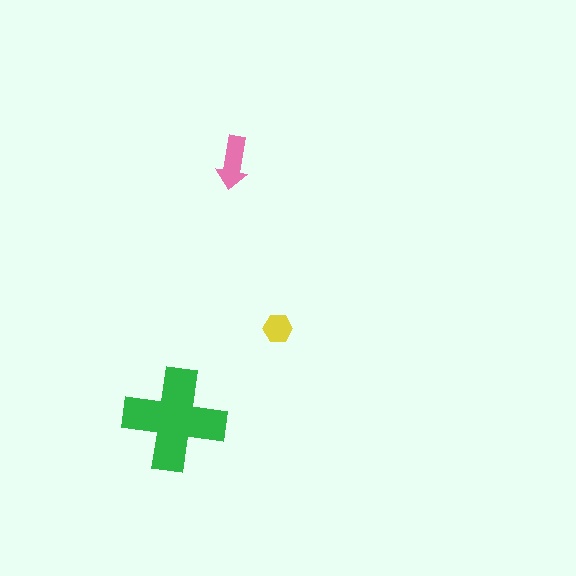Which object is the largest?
The green cross.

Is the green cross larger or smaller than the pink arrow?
Larger.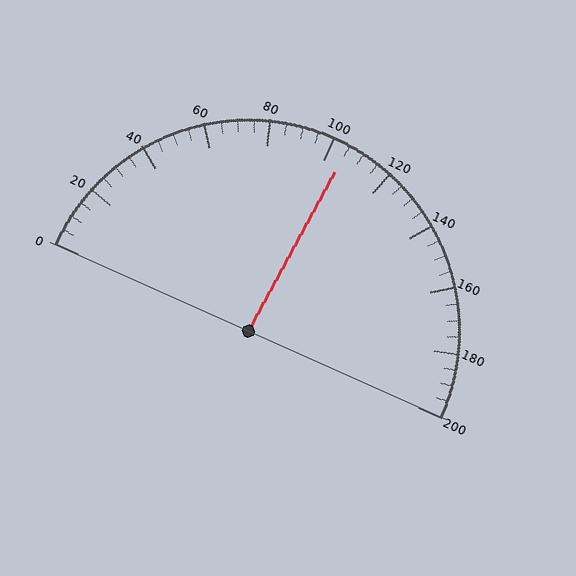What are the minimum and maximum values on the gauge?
The gauge ranges from 0 to 200.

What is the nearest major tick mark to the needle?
The nearest major tick mark is 100.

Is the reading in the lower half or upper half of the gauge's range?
The reading is in the upper half of the range (0 to 200).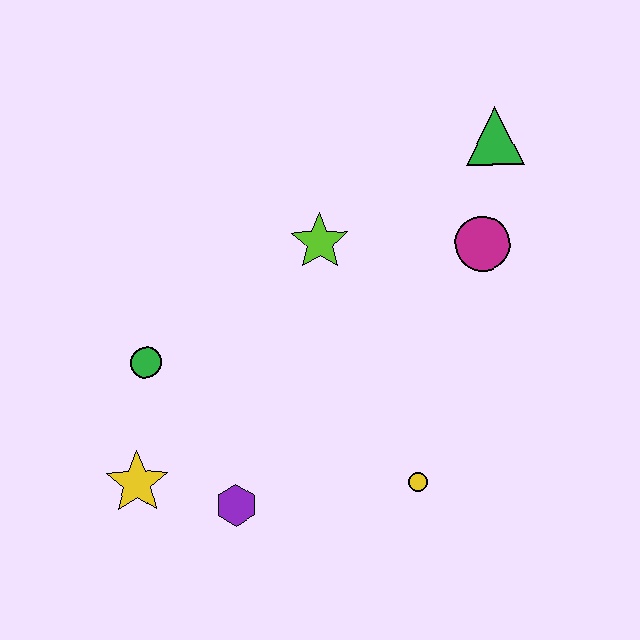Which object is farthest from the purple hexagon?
The green triangle is farthest from the purple hexagon.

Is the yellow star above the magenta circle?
No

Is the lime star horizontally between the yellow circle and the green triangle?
No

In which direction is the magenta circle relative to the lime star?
The magenta circle is to the right of the lime star.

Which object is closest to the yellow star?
The purple hexagon is closest to the yellow star.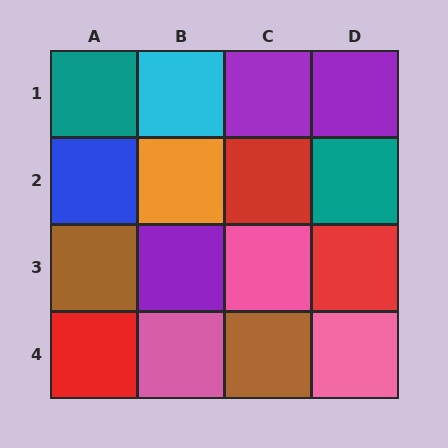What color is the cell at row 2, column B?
Orange.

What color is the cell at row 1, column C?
Purple.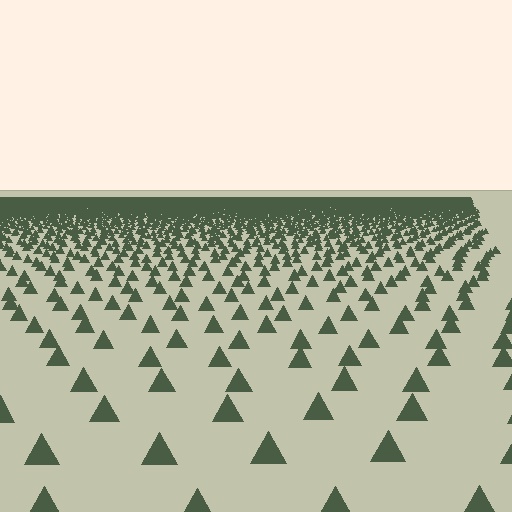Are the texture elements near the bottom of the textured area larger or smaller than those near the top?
Larger. Near the bottom, elements are closer to the viewer and appear at a bigger on-screen size.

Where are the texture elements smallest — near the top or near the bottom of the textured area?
Near the top.